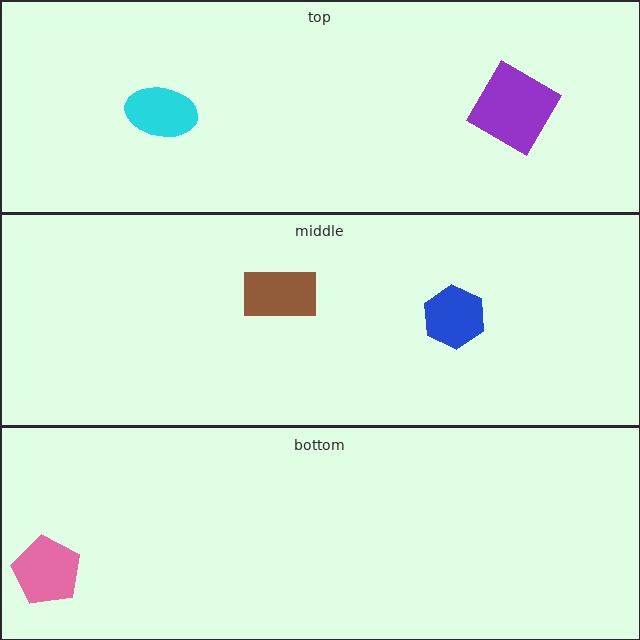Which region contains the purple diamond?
The top region.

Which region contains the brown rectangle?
The middle region.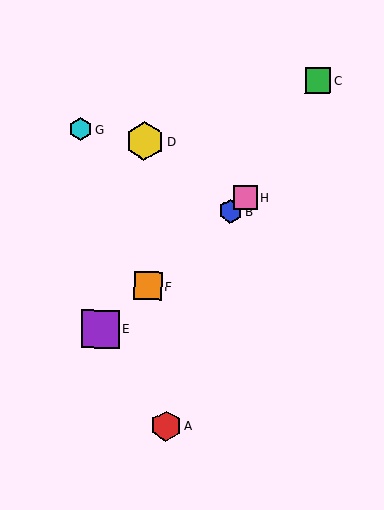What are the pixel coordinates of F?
Object F is at (148, 286).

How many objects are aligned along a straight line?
4 objects (B, E, F, H) are aligned along a straight line.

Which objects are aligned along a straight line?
Objects B, E, F, H are aligned along a straight line.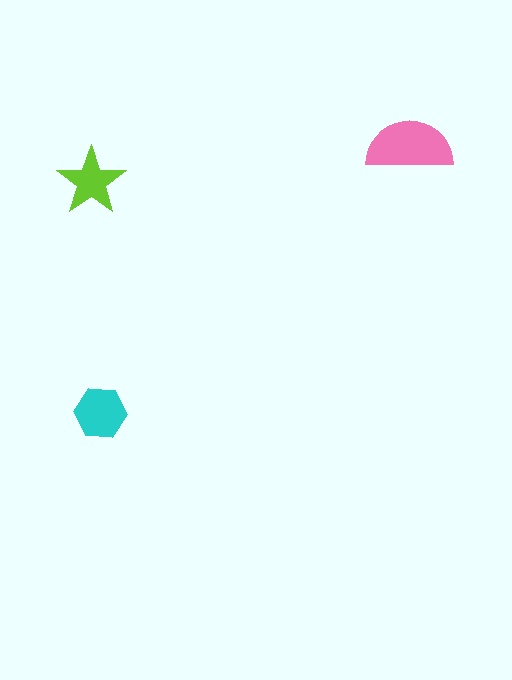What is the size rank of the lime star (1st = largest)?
3rd.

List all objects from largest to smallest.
The pink semicircle, the cyan hexagon, the lime star.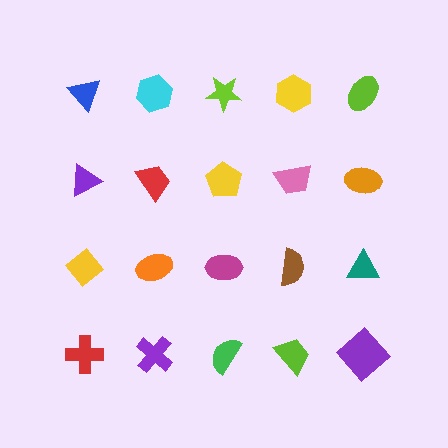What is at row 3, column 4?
A brown semicircle.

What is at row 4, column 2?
A purple cross.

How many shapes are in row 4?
5 shapes.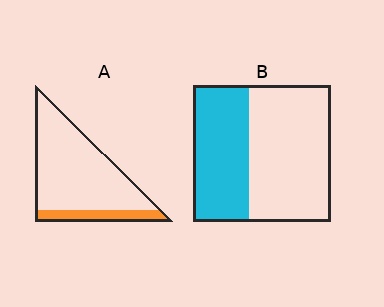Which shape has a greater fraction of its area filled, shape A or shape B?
Shape B.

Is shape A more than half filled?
No.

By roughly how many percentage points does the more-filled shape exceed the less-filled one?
By roughly 25 percentage points (B over A).